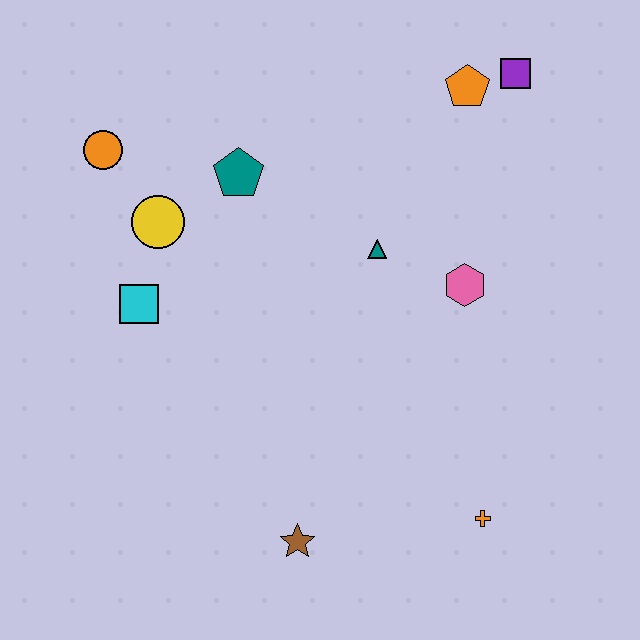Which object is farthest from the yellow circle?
The orange cross is farthest from the yellow circle.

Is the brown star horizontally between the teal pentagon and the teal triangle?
Yes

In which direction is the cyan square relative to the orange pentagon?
The cyan square is to the left of the orange pentagon.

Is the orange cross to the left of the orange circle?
No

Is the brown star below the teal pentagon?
Yes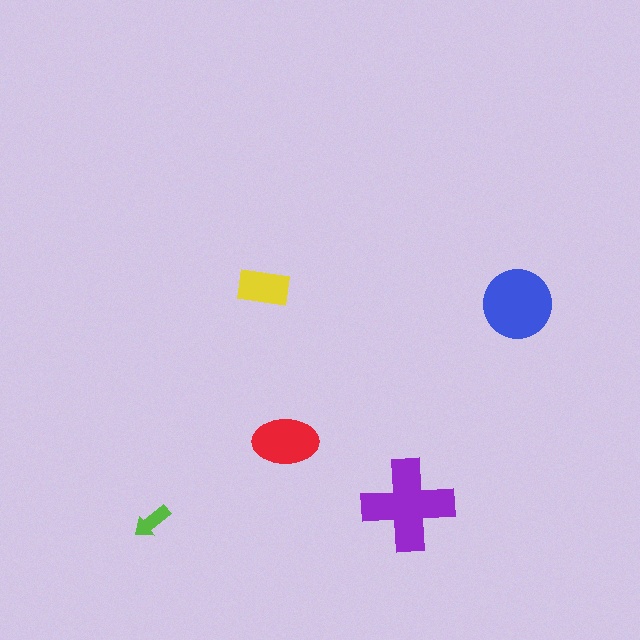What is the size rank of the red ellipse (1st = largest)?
3rd.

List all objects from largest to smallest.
The purple cross, the blue circle, the red ellipse, the yellow rectangle, the lime arrow.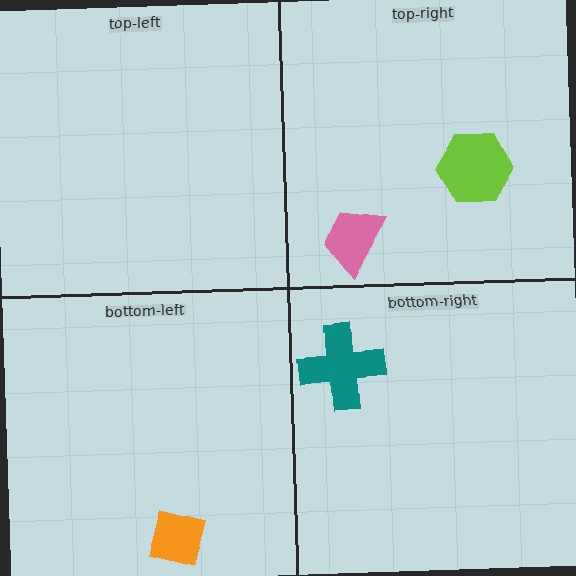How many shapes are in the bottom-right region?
1.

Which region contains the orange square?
The bottom-left region.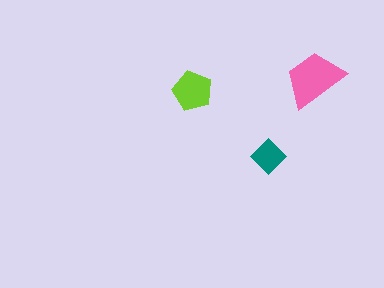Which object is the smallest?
The teal diamond.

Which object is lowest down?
The teal diamond is bottommost.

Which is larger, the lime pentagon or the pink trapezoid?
The pink trapezoid.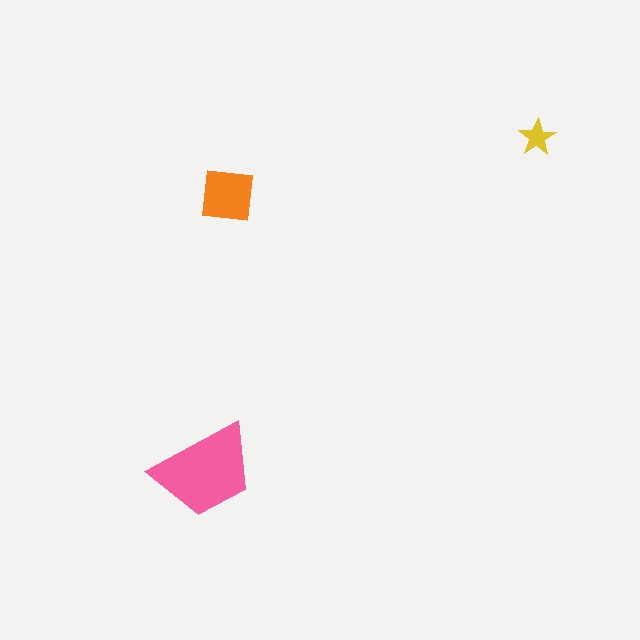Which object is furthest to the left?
The pink trapezoid is leftmost.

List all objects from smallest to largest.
The yellow star, the orange square, the pink trapezoid.